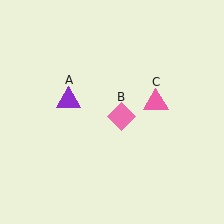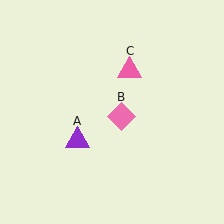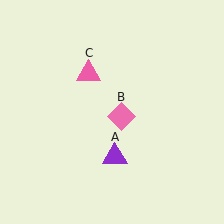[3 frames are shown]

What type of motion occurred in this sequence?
The purple triangle (object A), pink triangle (object C) rotated counterclockwise around the center of the scene.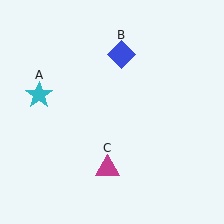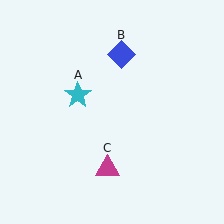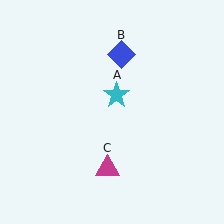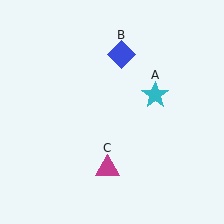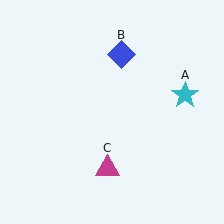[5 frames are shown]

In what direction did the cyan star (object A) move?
The cyan star (object A) moved right.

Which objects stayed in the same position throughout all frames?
Blue diamond (object B) and magenta triangle (object C) remained stationary.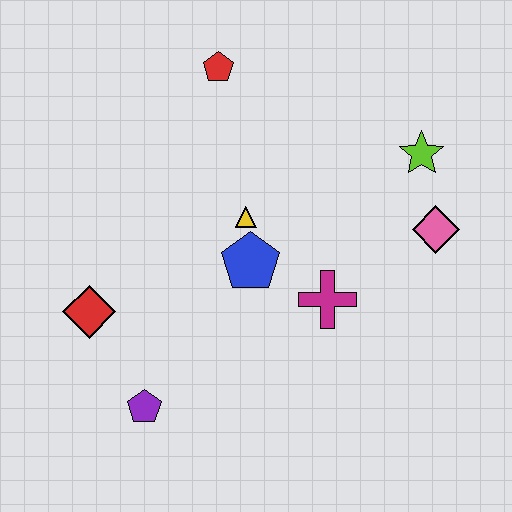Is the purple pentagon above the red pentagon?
No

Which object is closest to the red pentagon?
The yellow triangle is closest to the red pentagon.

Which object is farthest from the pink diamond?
The red diamond is farthest from the pink diamond.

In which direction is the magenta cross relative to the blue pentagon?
The magenta cross is to the right of the blue pentagon.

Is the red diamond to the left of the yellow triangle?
Yes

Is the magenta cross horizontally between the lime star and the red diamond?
Yes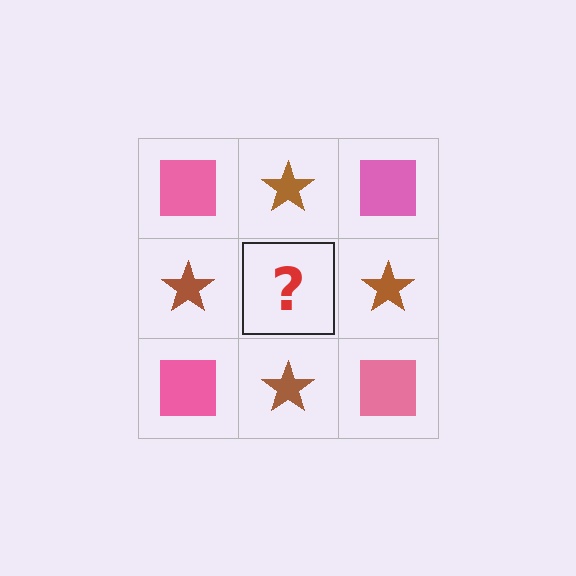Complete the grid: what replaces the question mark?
The question mark should be replaced with a pink square.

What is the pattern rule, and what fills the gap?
The rule is that it alternates pink square and brown star in a checkerboard pattern. The gap should be filled with a pink square.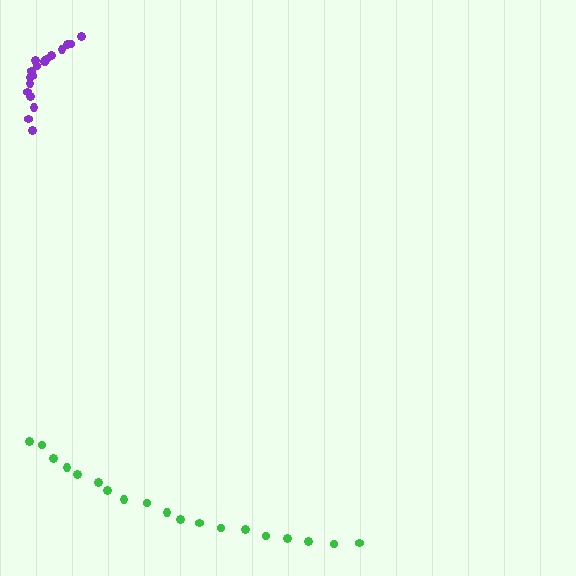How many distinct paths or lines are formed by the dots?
There are 2 distinct paths.